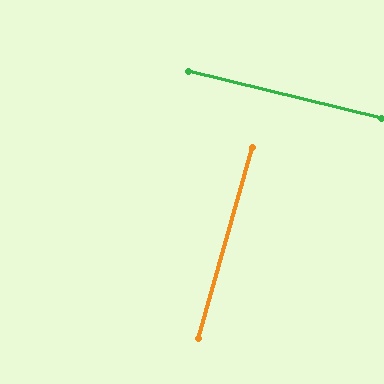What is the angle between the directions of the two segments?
Approximately 88 degrees.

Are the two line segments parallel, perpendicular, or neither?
Perpendicular — they meet at approximately 88°.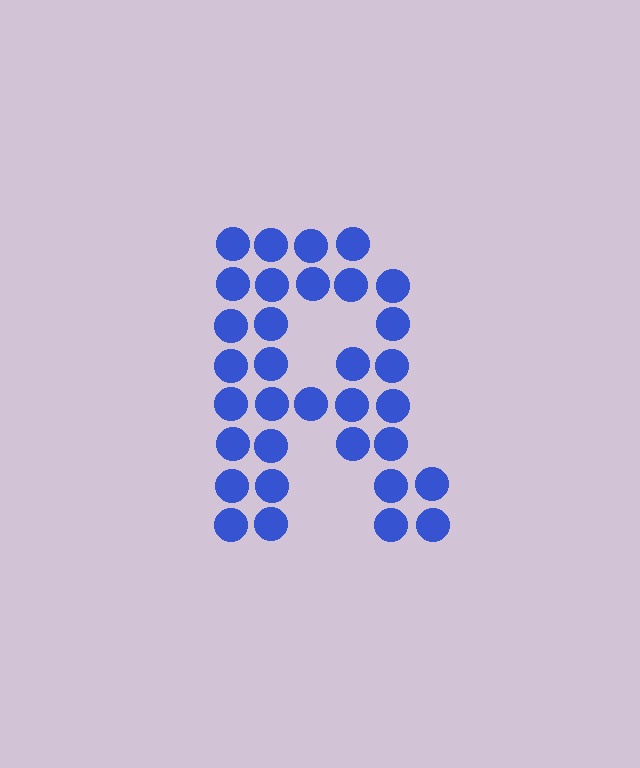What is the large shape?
The large shape is the letter R.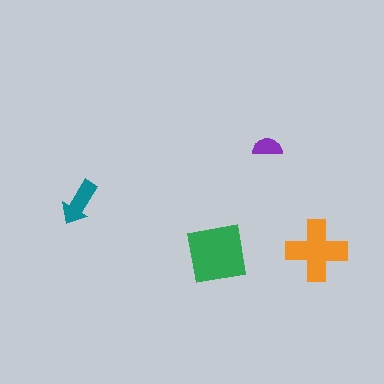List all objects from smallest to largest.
The purple semicircle, the teal arrow, the orange cross, the green square.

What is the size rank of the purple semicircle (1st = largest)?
4th.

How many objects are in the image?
There are 4 objects in the image.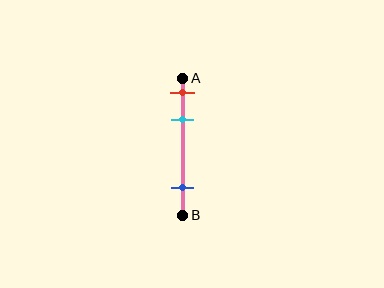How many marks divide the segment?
There are 3 marks dividing the segment.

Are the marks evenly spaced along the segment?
No, the marks are not evenly spaced.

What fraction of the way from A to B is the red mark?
The red mark is approximately 10% (0.1) of the way from A to B.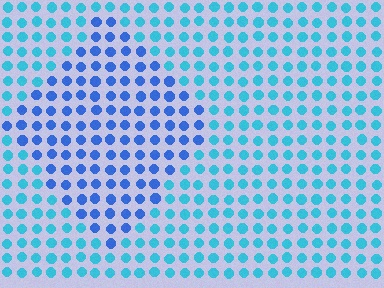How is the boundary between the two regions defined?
The boundary is defined purely by a slight shift in hue (about 32 degrees). Spacing, size, and orientation are identical on both sides.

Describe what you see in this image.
The image is filled with small cyan elements in a uniform arrangement. A diamond-shaped region is visible where the elements are tinted to a slightly different hue, forming a subtle color boundary.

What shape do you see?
I see a diamond.